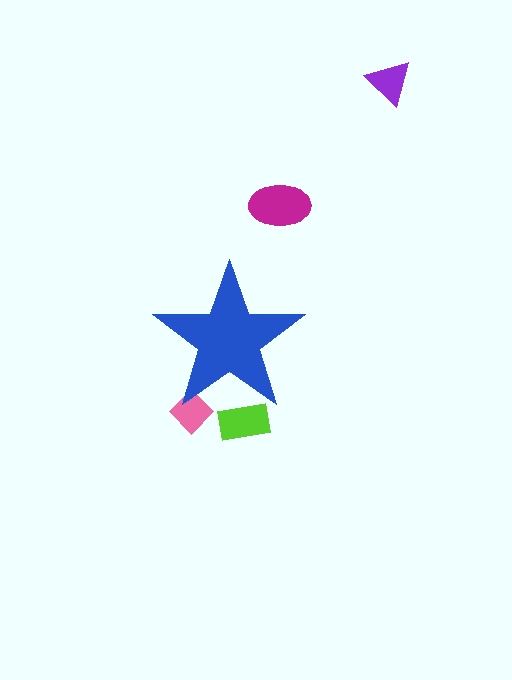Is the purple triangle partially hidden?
No, the purple triangle is fully visible.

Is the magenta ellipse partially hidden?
No, the magenta ellipse is fully visible.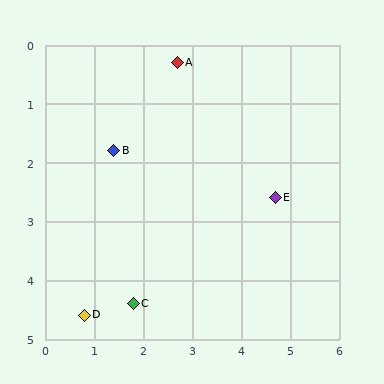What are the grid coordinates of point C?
Point C is at approximately (1.8, 4.4).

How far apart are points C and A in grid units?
Points C and A are about 4.2 grid units apart.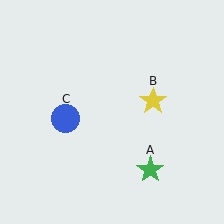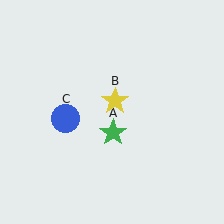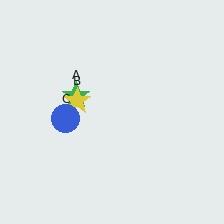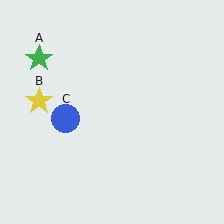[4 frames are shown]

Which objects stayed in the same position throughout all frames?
Blue circle (object C) remained stationary.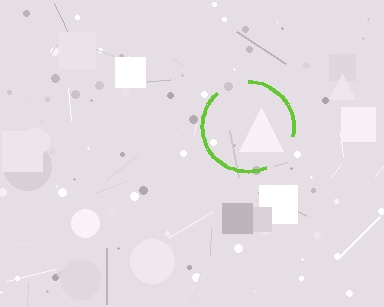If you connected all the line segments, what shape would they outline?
They would outline a circle.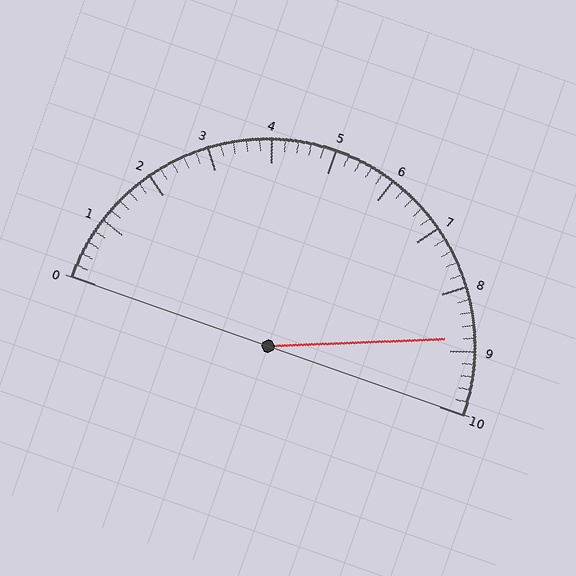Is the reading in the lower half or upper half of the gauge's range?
The reading is in the upper half of the range (0 to 10).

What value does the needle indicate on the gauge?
The needle indicates approximately 8.8.